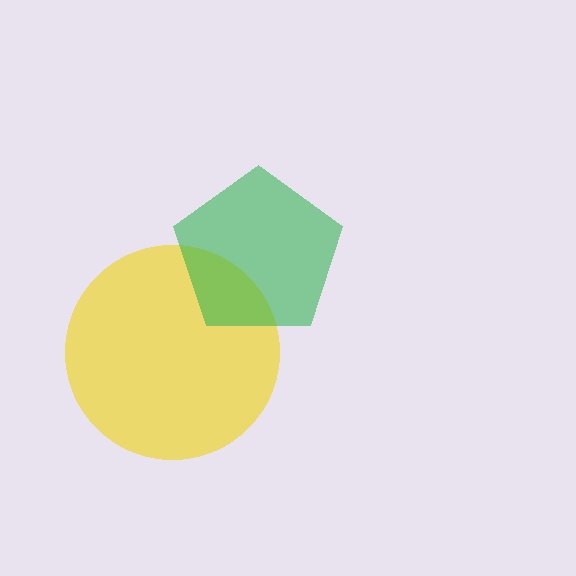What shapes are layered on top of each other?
The layered shapes are: a yellow circle, a green pentagon.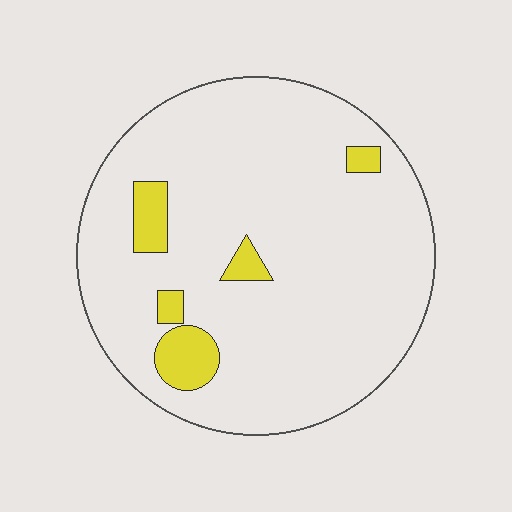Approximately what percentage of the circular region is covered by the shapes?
Approximately 10%.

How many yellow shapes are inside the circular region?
5.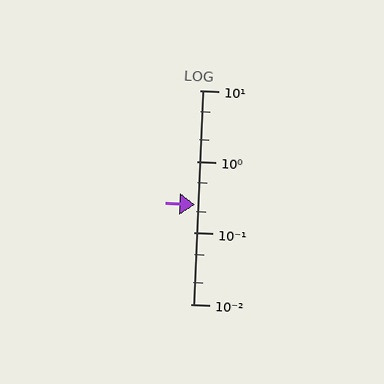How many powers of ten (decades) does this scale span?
The scale spans 3 decades, from 0.01 to 10.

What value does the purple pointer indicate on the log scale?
The pointer indicates approximately 0.25.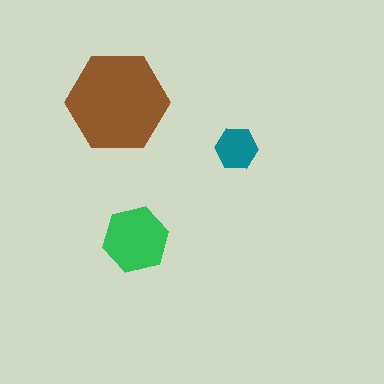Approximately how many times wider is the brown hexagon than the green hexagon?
About 1.5 times wider.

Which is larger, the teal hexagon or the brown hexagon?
The brown one.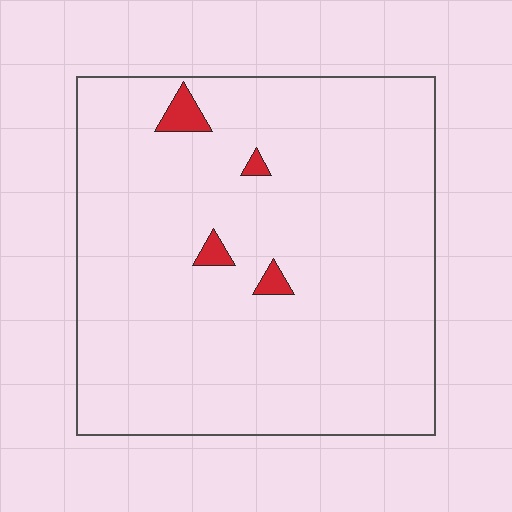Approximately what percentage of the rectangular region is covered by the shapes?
Approximately 5%.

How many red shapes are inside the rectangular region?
4.